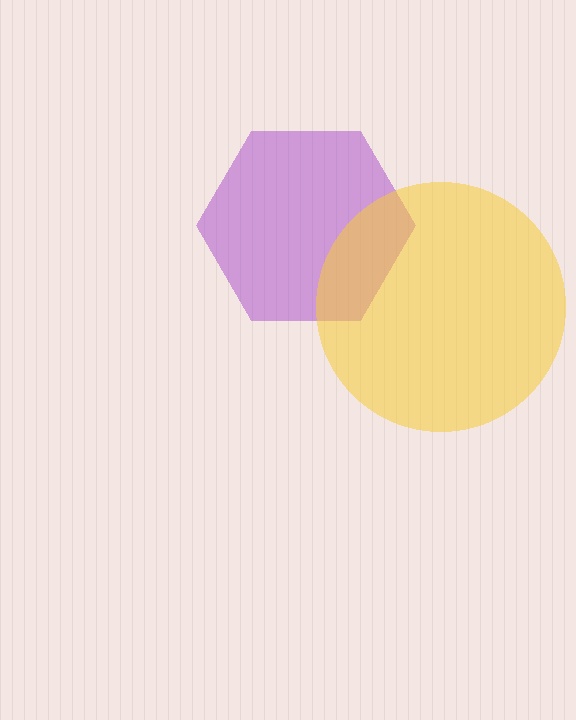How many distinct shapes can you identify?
There are 2 distinct shapes: a purple hexagon, a yellow circle.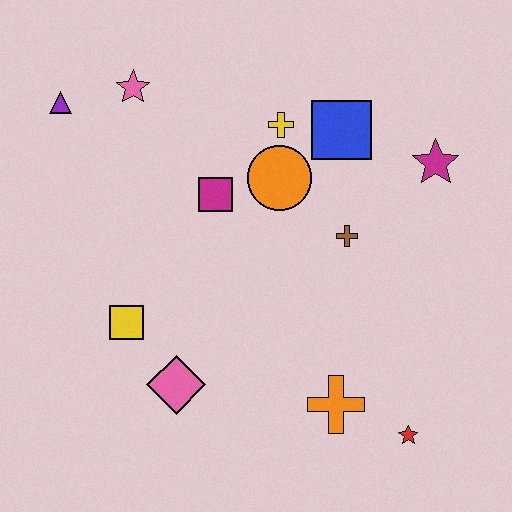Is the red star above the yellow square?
No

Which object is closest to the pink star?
The purple triangle is closest to the pink star.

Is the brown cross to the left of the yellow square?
No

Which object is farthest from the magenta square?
The red star is farthest from the magenta square.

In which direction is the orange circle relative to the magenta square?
The orange circle is to the right of the magenta square.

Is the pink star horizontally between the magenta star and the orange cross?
No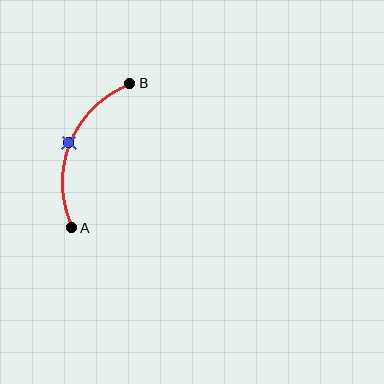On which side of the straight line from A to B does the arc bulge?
The arc bulges to the left of the straight line connecting A and B.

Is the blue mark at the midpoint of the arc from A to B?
Yes. The blue mark lies on the arc at equal arc-length from both A and B — it is the arc midpoint.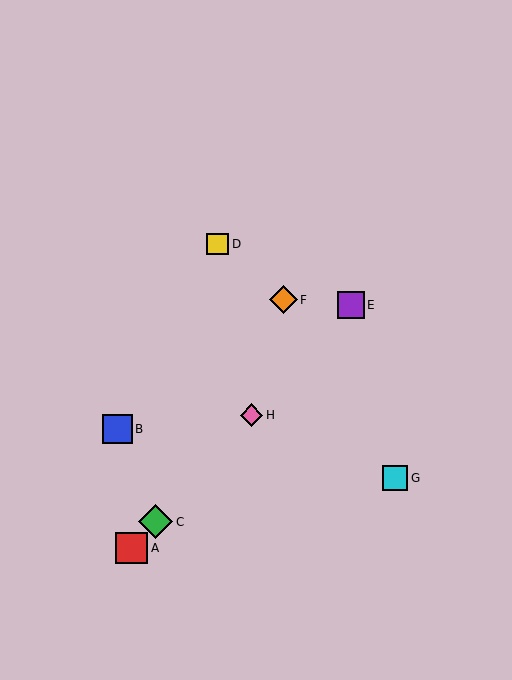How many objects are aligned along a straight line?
4 objects (A, C, E, H) are aligned along a straight line.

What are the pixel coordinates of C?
Object C is at (156, 522).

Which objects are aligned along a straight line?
Objects A, C, E, H are aligned along a straight line.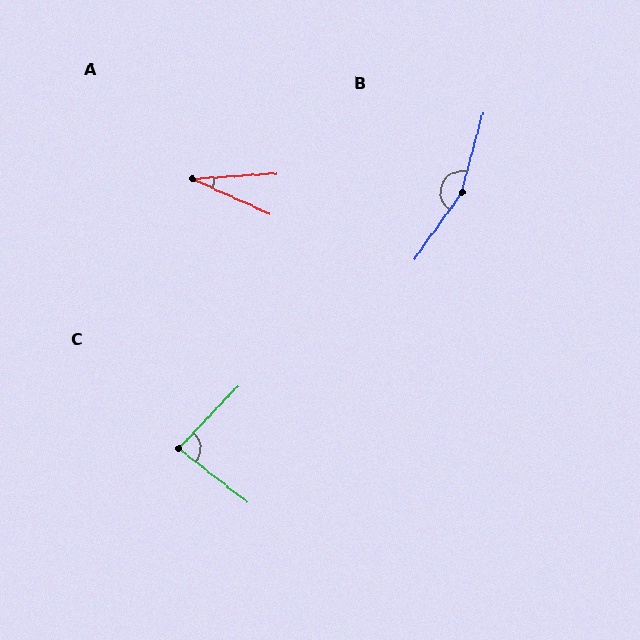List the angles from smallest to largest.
A (28°), C (84°), B (160°).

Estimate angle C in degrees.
Approximately 84 degrees.